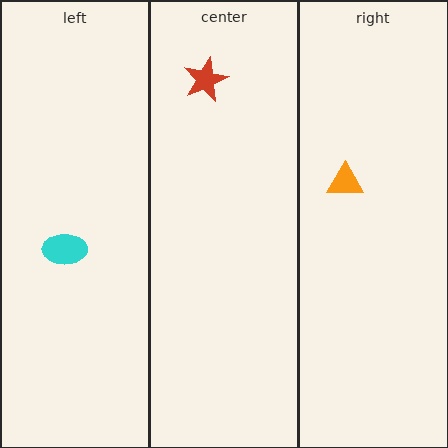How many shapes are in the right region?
1.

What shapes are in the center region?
The red star.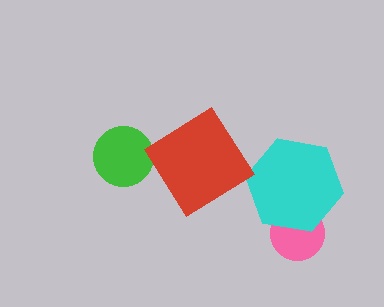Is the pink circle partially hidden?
Yes, it is partially covered by another shape.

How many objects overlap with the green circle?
0 objects overlap with the green circle.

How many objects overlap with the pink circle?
1 object overlaps with the pink circle.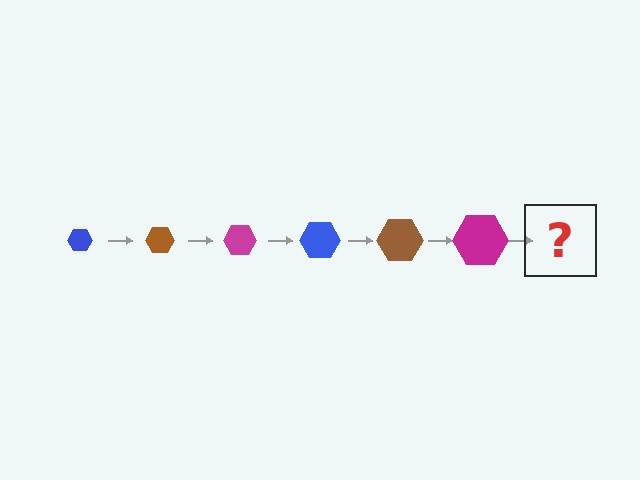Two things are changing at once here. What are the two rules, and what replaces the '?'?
The two rules are that the hexagon grows larger each step and the color cycles through blue, brown, and magenta. The '?' should be a blue hexagon, larger than the previous one.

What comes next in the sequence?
The next element should be a blue hexagon, larger than the previous one.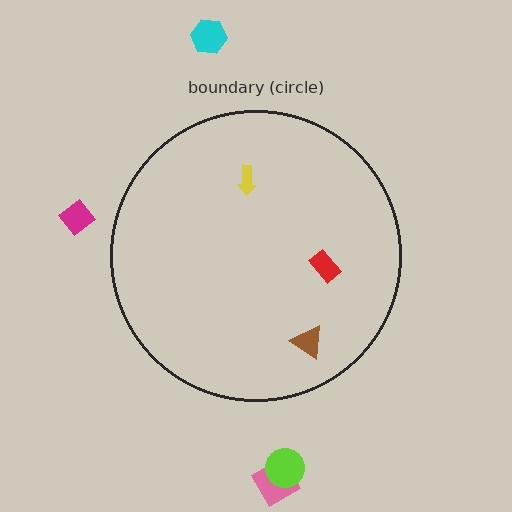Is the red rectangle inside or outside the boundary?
Inside.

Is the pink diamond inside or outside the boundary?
Outside.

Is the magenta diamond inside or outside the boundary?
Outside.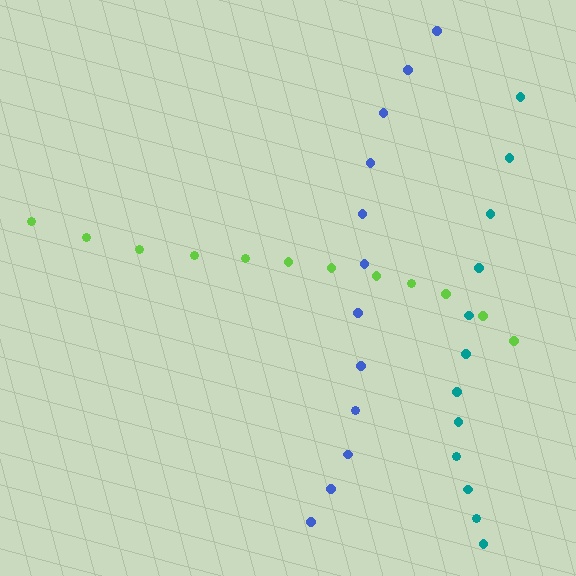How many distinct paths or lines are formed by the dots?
There are 3 distinct paths.